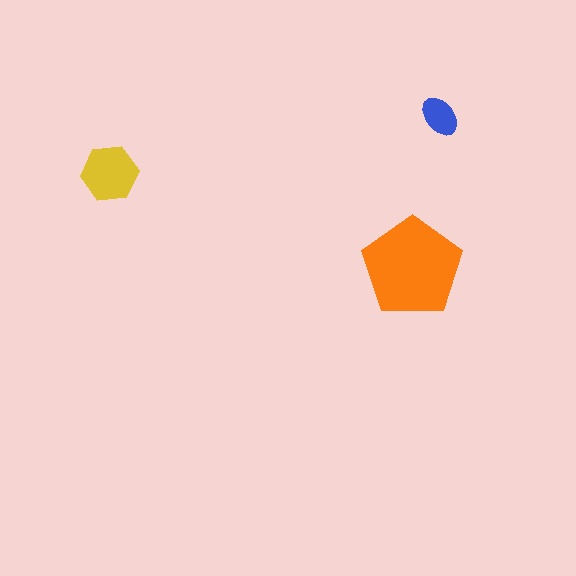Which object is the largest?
The orange pentagon.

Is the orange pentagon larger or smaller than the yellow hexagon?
Larger.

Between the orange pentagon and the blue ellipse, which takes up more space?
The orange pentagon.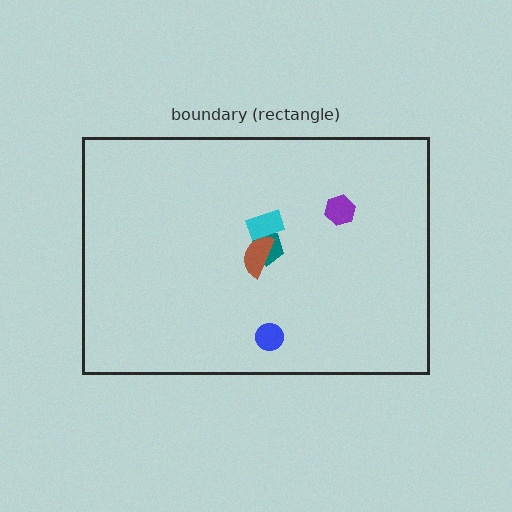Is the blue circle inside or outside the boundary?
Inside.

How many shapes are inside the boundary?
5 inside, 0 outside.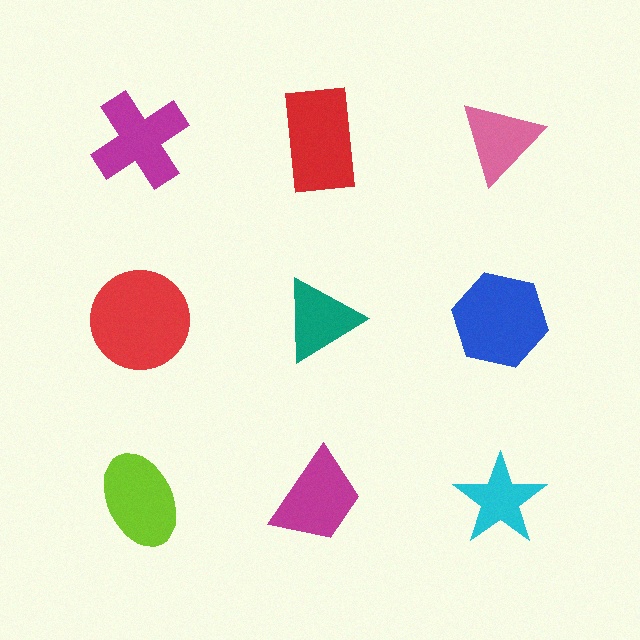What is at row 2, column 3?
A blue hexagon.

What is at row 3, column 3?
A cyan star.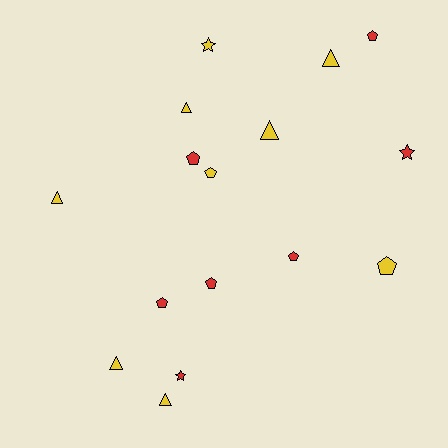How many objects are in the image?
There are 16 objects.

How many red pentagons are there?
There are 5 red pentagons.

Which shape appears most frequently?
Pentagon, with 7 objects.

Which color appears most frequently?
Yellow, with 9 objects.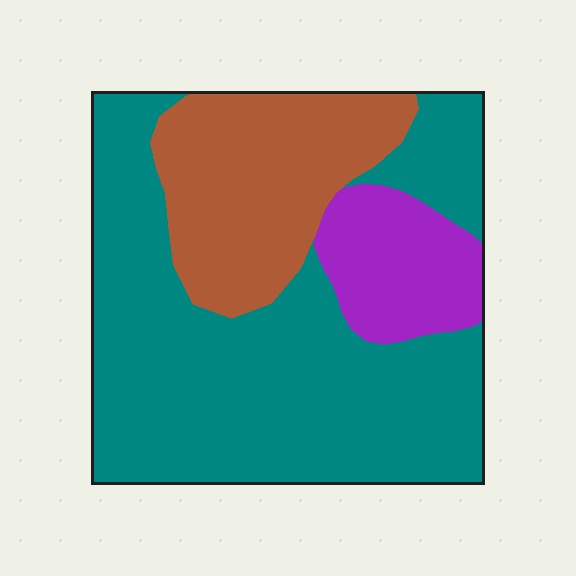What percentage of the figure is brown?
Brown takes up about one quarter (1/4) of the figure.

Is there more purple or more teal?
Teal.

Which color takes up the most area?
Teal, at roughly 60%.